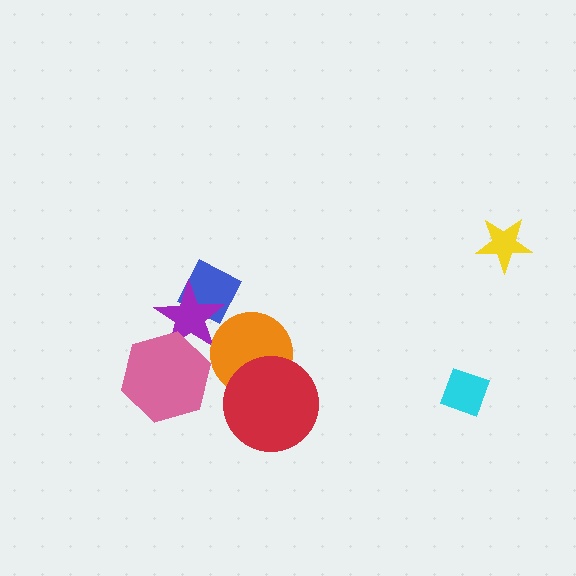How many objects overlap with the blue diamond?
1 object overlaps with the blue diamond.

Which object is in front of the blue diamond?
The purple star is in front of the blue diamond.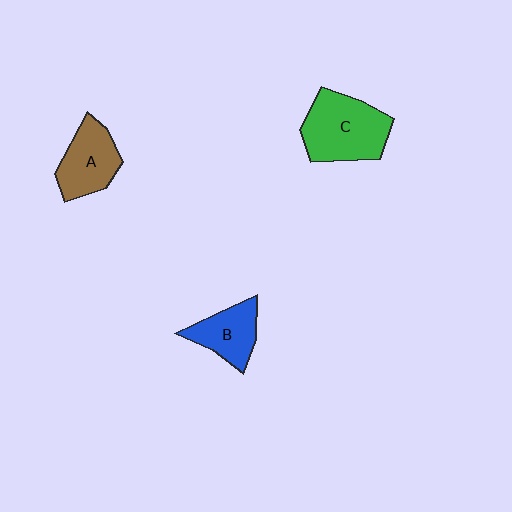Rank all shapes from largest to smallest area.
From largest to smallest: C (green), A (brown), B (blue).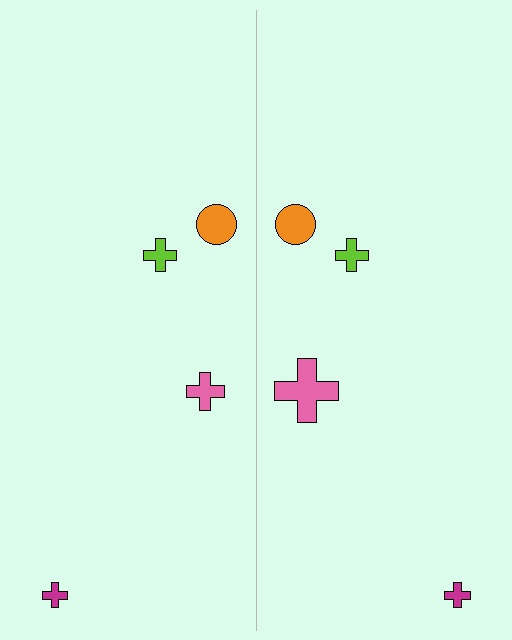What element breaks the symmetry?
The pink cross on the right side has a different size than its mirror counterpart.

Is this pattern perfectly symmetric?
No, the pattern is not perfectly symmetric. The pink cross on the right side has a different size than its mirror counterpart.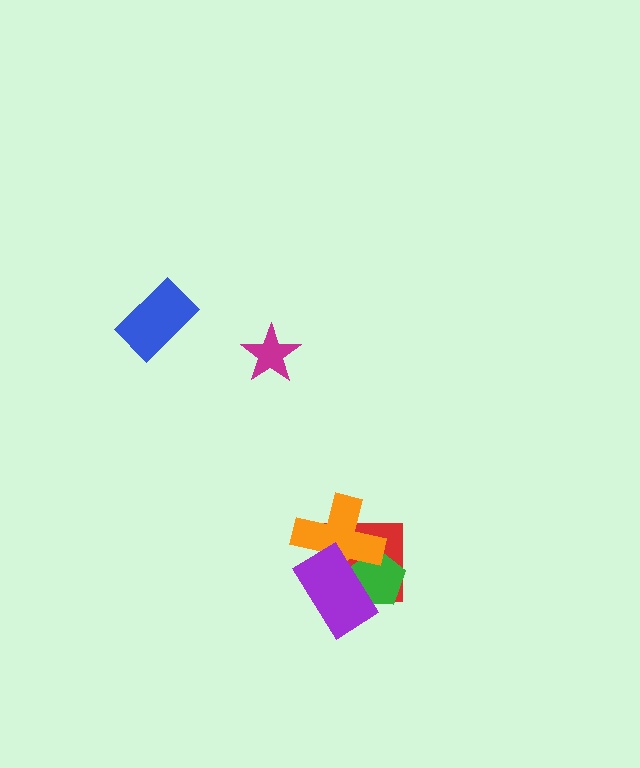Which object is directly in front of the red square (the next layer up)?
The green pentagon is directly in front of the red square.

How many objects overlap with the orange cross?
3 objects overlap with the orange cross.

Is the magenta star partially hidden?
No, no other shape covers it.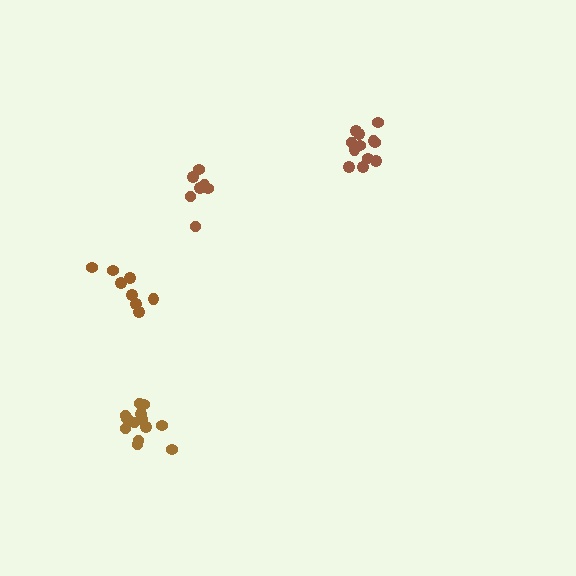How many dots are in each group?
Group 1: 13 dots, Group 2: 8 dots, Group 3: 13 dots, Group 4: 7 dots (41 total).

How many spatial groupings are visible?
There are 4 spatial groupings.